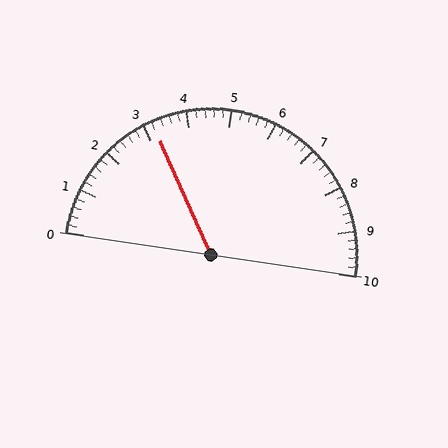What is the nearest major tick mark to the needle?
The nearest major tick mark is 3.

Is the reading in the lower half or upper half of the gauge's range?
The reading is in the lower half of the range (0 to 10).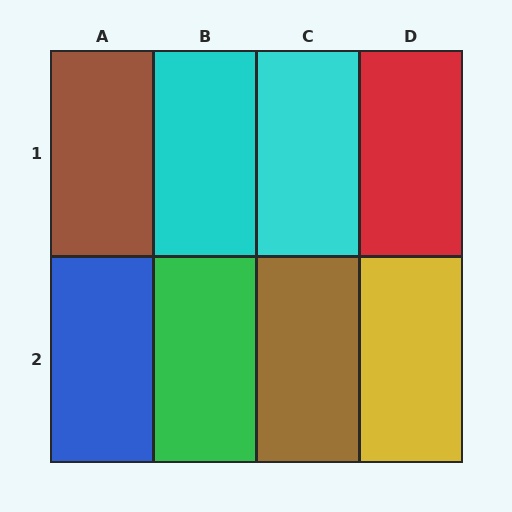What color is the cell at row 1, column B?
Cyan.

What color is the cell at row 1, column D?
Red.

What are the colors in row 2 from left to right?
Blue, green, brown, yellow.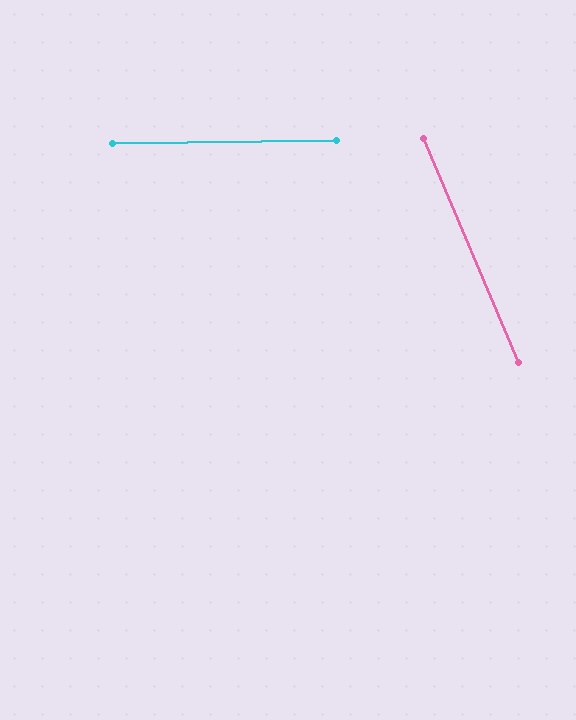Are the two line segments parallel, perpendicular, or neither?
Neither parallel nor perpendicular — they differ by about 68°.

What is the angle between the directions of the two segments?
Approximately 68 degrees.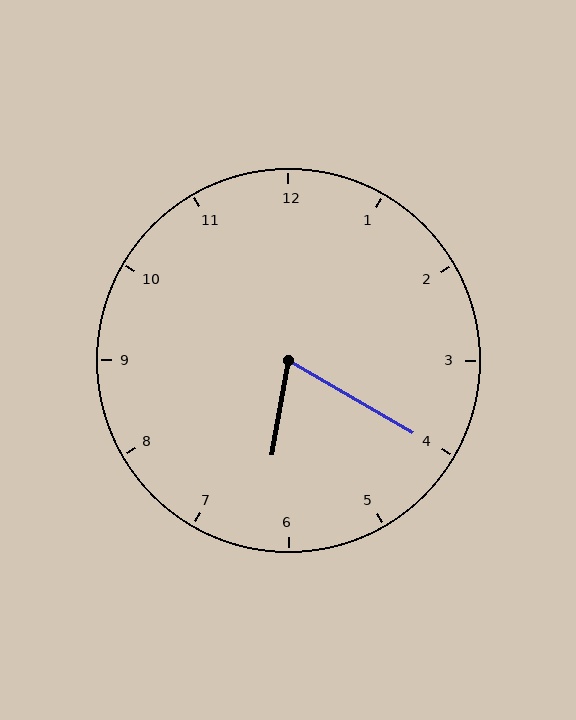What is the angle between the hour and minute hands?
Approximately 70 degrees.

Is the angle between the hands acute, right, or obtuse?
It is acute.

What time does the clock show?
6:20.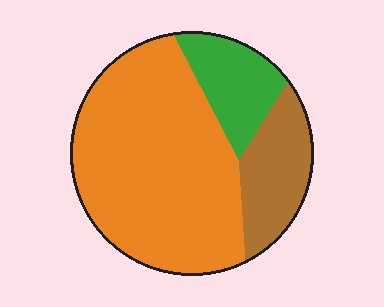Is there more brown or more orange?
Orange.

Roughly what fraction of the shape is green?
Green covers 16% of the shape.